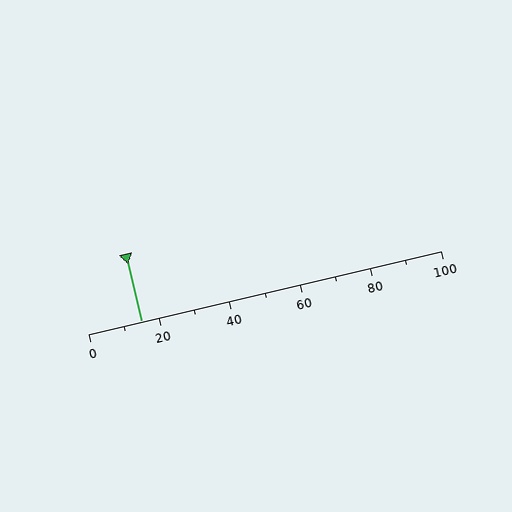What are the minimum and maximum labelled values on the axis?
The axis runs from 0 to 100.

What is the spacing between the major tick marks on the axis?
The major ticks are spaced 20 apart.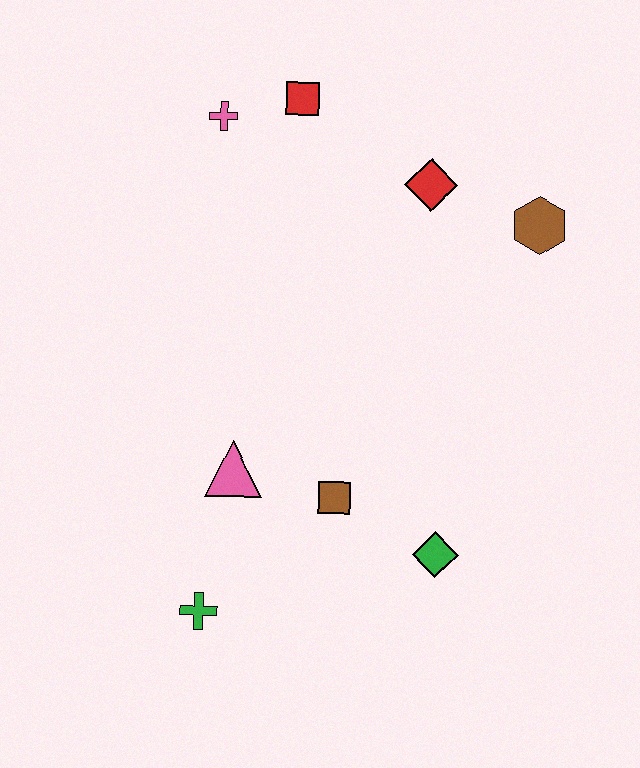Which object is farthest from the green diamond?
The pink cross is farthest from the green diamond.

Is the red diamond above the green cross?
Yes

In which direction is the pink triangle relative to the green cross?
The pink triangle is above the green cross.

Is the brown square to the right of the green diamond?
No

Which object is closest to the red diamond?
The brown hexagon is closest to the red diamond.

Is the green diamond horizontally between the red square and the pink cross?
No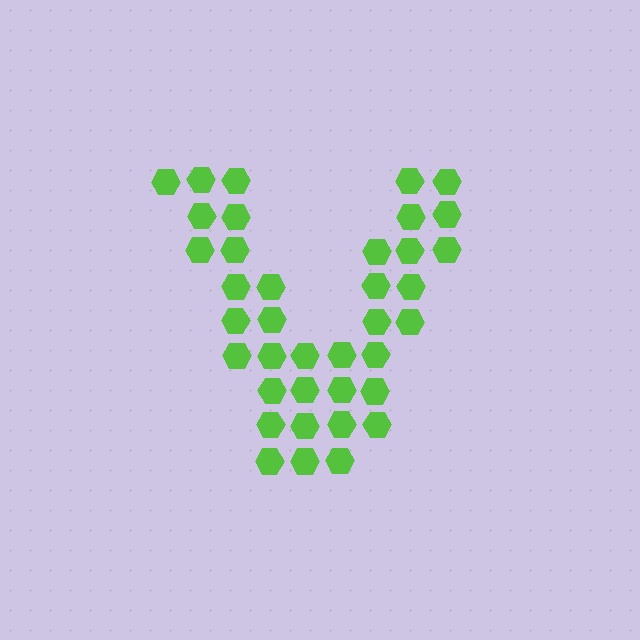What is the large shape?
The large shape is the letter V.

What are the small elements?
The small elements are hexagons.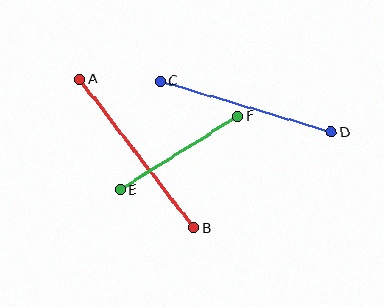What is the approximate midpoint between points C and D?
The midpoint is at approximately (246, 107) pixels.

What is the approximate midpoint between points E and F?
The midpoint is at approximately (179, 153) pixels.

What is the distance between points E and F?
The distance is approximately 138 pixels.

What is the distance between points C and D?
The distance is approximately 178 pixels.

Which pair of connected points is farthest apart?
Points A and B are farthest apart.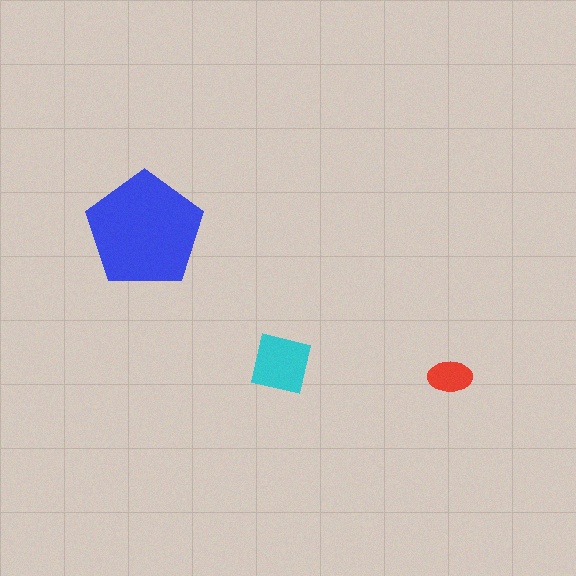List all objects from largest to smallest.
The blue pentagon, the cyan square, the red ellipse.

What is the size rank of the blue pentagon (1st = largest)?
1st.